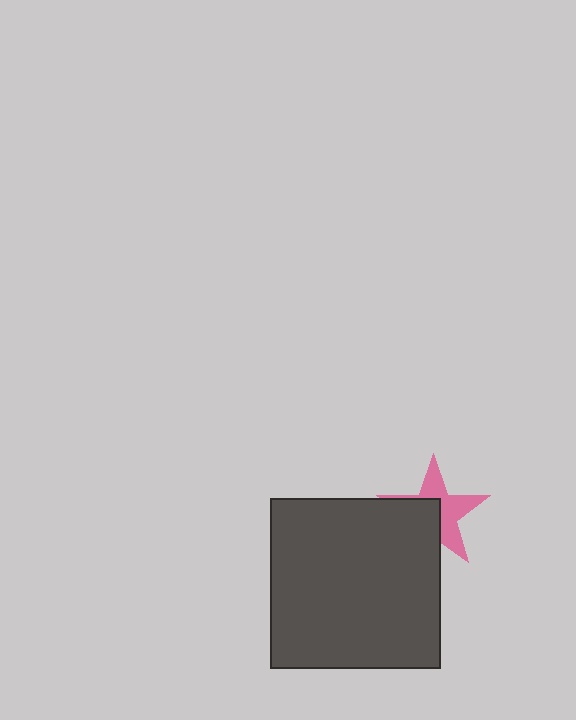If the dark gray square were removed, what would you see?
You would see the complete pink star.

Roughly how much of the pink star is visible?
About half of it is visible (roughly 52%).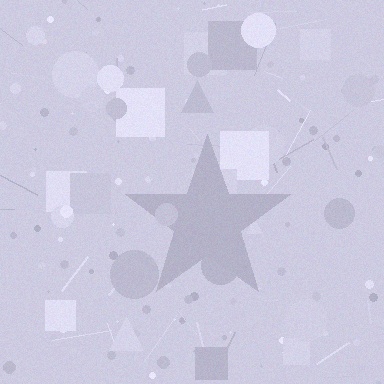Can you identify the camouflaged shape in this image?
The camouflaged shape is a star.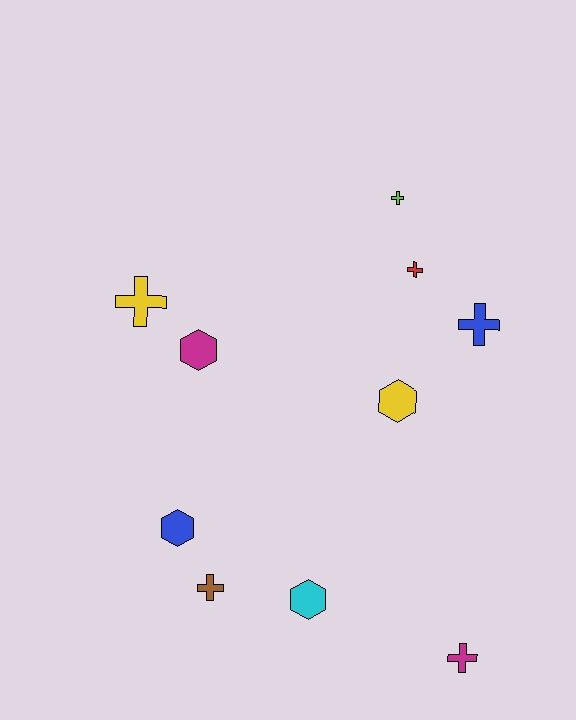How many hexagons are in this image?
There are 4 hexagons.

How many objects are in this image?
There are 10 objects.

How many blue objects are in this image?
There are 2 blue objects.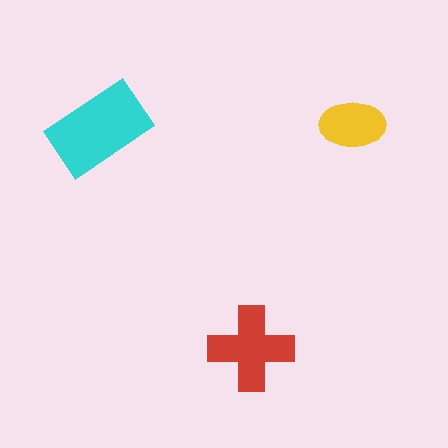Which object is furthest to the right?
The yellow ellipse is rightmost.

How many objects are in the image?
There are 3 objects in the image.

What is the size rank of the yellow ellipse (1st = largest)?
3rd.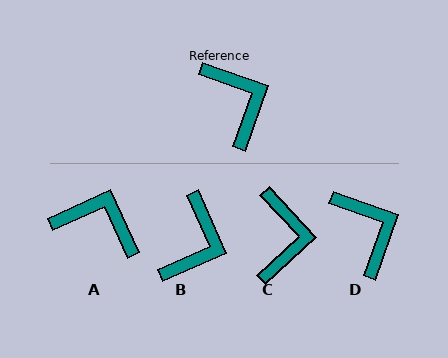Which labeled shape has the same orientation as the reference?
D.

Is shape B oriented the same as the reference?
No, it is off by about 47 degrees.